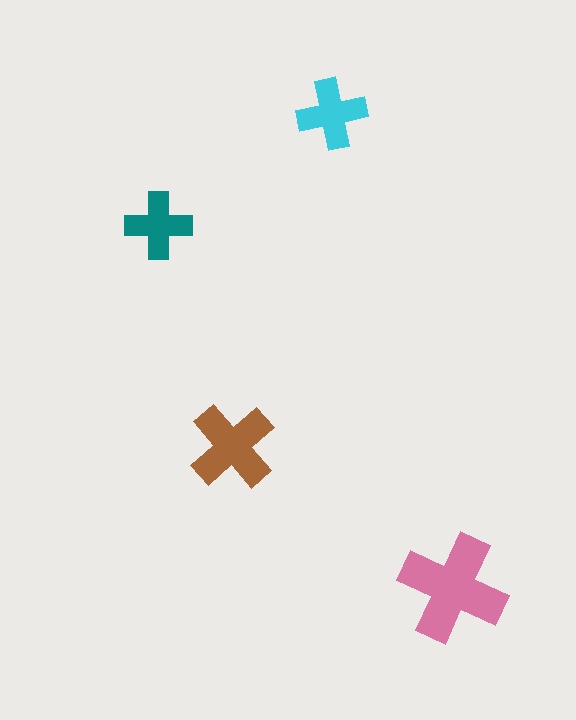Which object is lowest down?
The pink cross is bottommost.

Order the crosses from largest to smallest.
the pink one, the brown one, the cyan one, the teal one.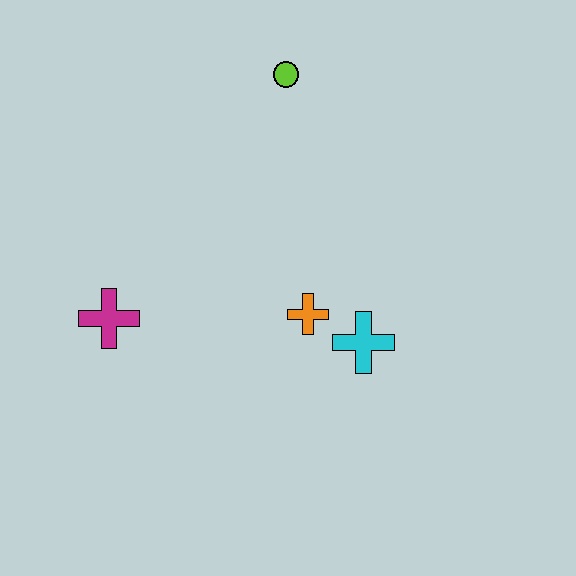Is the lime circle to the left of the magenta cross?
No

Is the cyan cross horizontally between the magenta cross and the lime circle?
No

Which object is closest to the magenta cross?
The orange cross is closest to the magenta cross.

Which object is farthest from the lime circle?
The magenta cross is farthest from the lime circle.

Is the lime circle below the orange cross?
No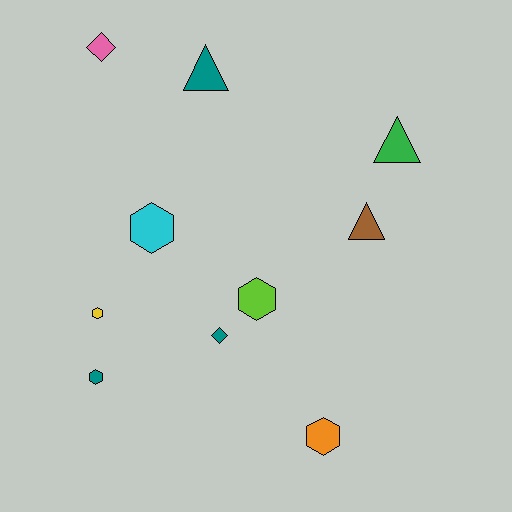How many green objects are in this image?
There is 1 green object.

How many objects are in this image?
There are 10 objects.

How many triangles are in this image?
There are 3 triangles.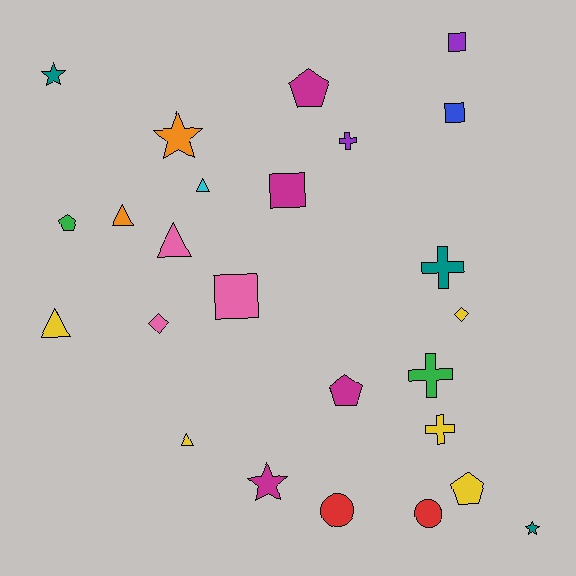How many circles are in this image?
There are 2 circles.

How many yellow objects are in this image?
There are 5 yellow objects.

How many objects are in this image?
There are 25 objects.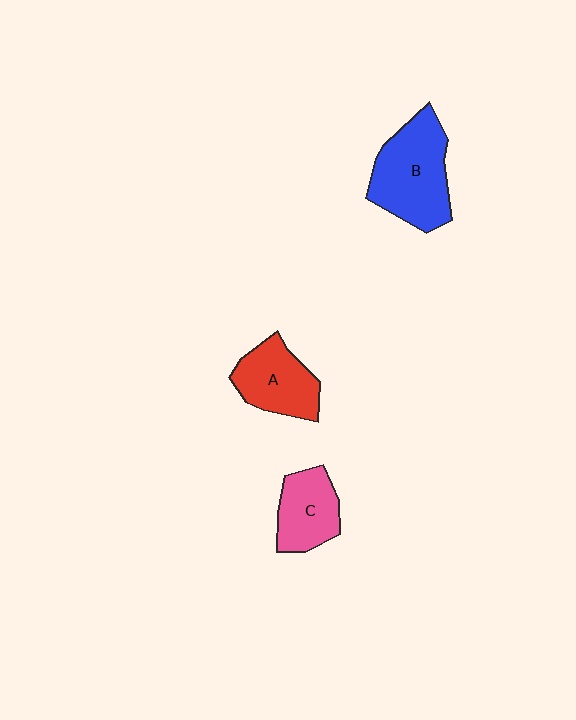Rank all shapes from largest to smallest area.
From largest to smallest: B (blue), A (red), C (pink).